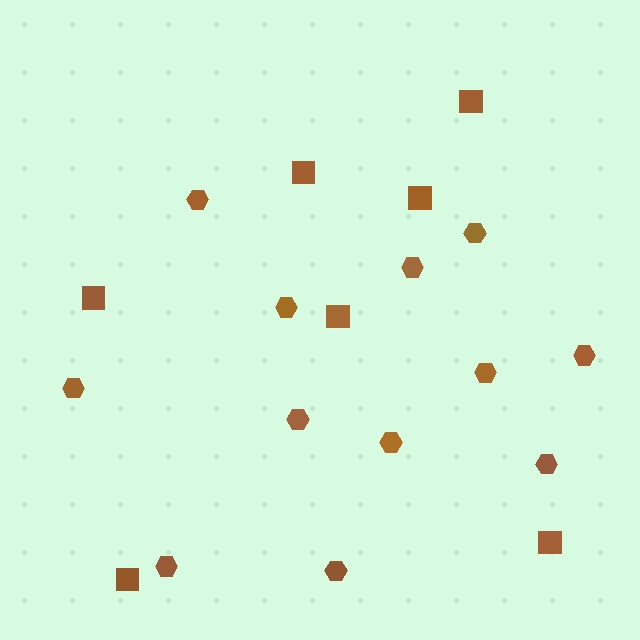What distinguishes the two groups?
There are 2 groups: one group of hexagons (12) and one group of squares (7).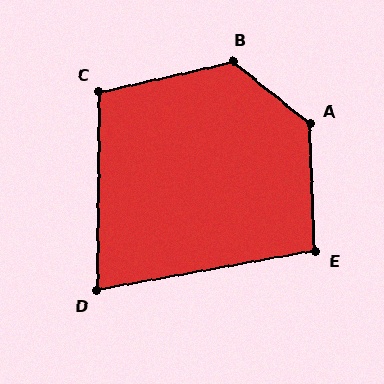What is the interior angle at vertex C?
Approximately 103 degrees (obtuse).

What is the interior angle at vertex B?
Approximately 129 degrees (obtuse).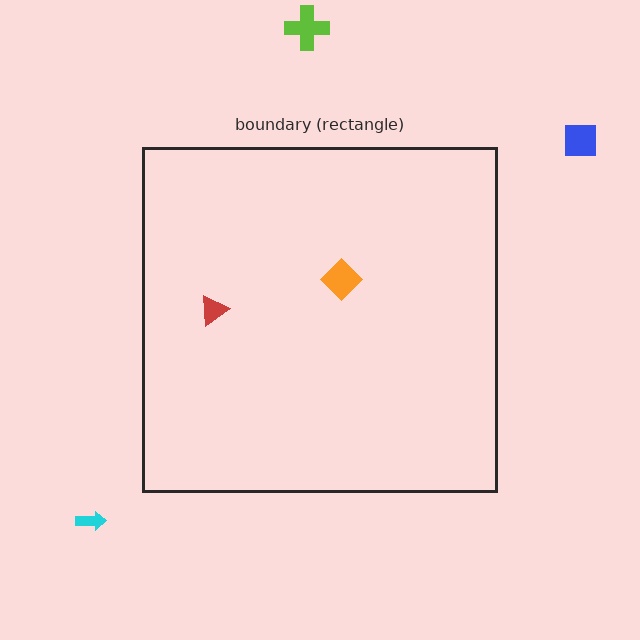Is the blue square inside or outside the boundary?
Outside.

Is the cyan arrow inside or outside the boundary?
Outside.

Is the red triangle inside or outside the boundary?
Inside.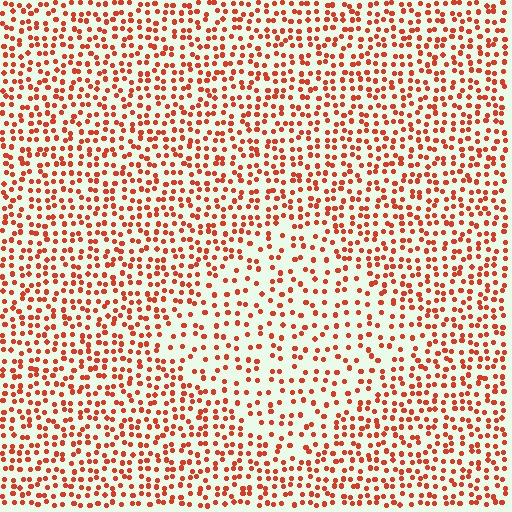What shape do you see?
I see a diamond.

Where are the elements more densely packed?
The elements are more densely packed outside the diamond boundary.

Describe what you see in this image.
The image contains small red elements arranged at two different densities. A diamond-shaped region is visible where the elements are less densely packed than the surrounding area.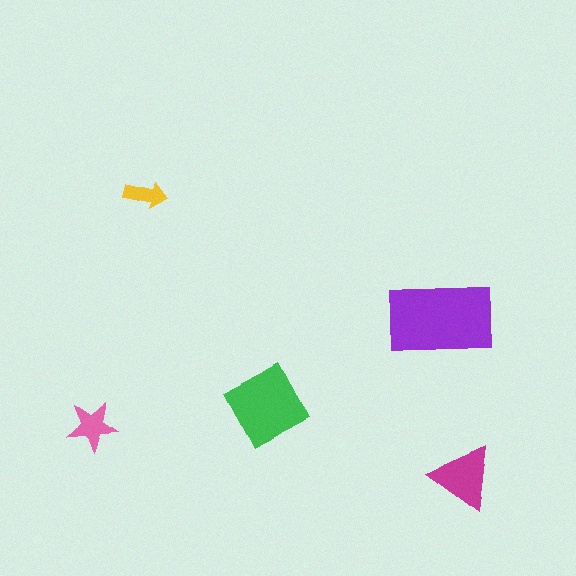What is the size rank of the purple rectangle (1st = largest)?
1st.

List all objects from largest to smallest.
The purple rectangle, the green diamond, the magenta triangle, the pink star, the yellow arrow.